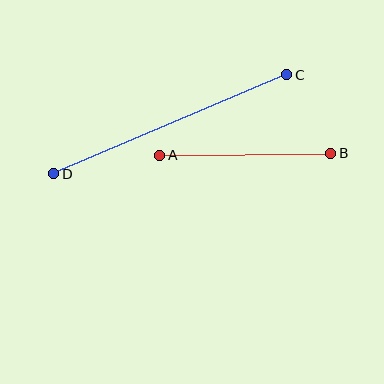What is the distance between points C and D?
The distance is approximately 253 pixels.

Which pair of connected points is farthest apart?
Points C and D are farthest apart.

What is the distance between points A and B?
The distance is approximately 171 pixels.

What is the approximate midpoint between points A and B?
The midpoint is at approximately (245, 154) pixels.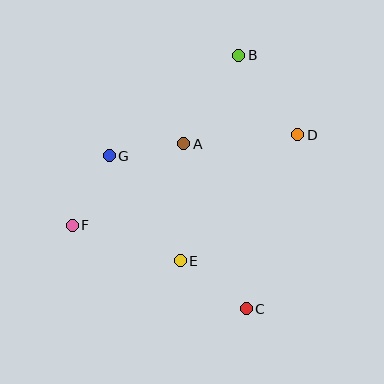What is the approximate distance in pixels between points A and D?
The distance between A and D is approximately 114 pixels.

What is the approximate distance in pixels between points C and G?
The distance between C and G is approximately 206 pixels.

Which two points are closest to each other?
Points A and G are closest to each other.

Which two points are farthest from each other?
Points B and C are farthest from each other.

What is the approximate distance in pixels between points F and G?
The distance between F and G is approximately 79 pixels.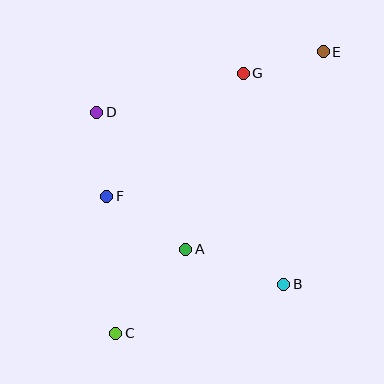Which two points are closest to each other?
Points E and G are closest to each other.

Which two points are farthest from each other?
Points C and E are farthest from each other.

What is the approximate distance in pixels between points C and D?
The distance between C and D is approximately 221 pixels.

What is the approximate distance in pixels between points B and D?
The distance between B and D is approximately 254 pixels.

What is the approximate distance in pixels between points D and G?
The distance between D and G is approximately 152 pixels.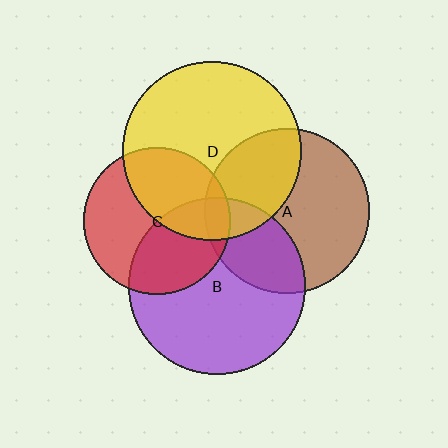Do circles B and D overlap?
Yes.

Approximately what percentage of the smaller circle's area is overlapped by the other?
Approximately 15%.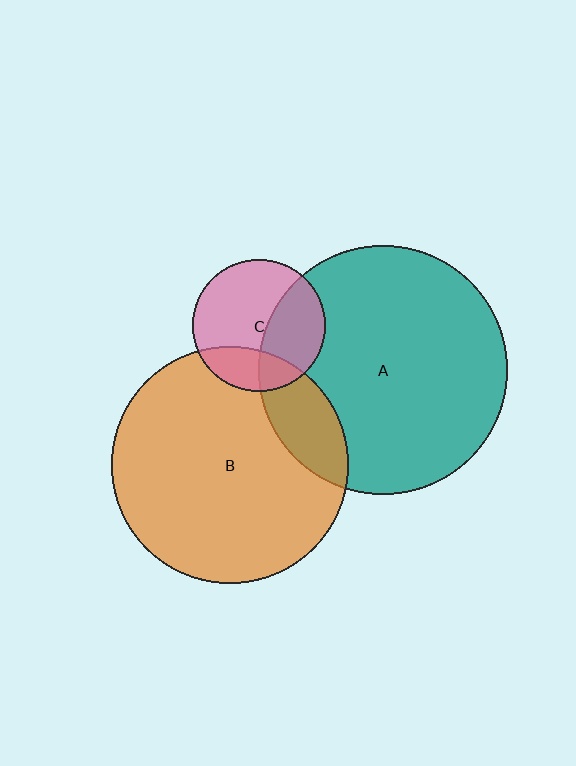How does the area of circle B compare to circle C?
Approximately 3.2 times.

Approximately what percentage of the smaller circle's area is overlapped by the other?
Approximately 15%.